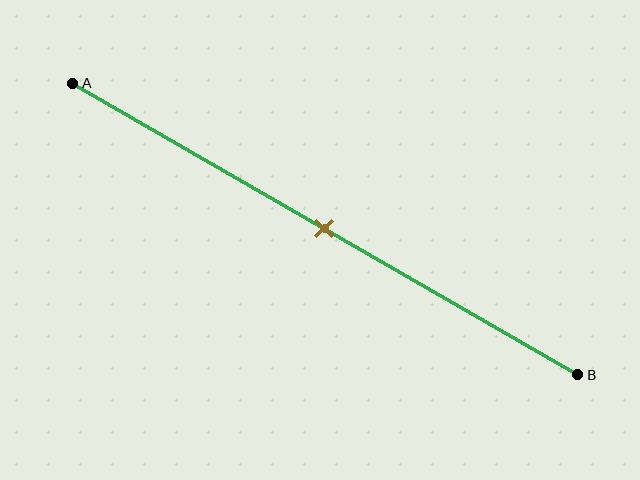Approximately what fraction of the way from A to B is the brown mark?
The brown mark is approximately 50% of the way from A to B.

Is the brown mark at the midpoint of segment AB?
Yes, the mark is approximately at the midpoint.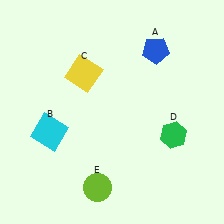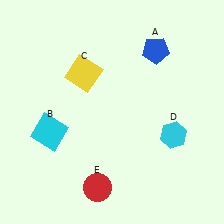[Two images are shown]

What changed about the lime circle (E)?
In Image 1, E is lime. In Image 2, it changed to red.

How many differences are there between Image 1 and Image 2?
There are 2 differences between the two images.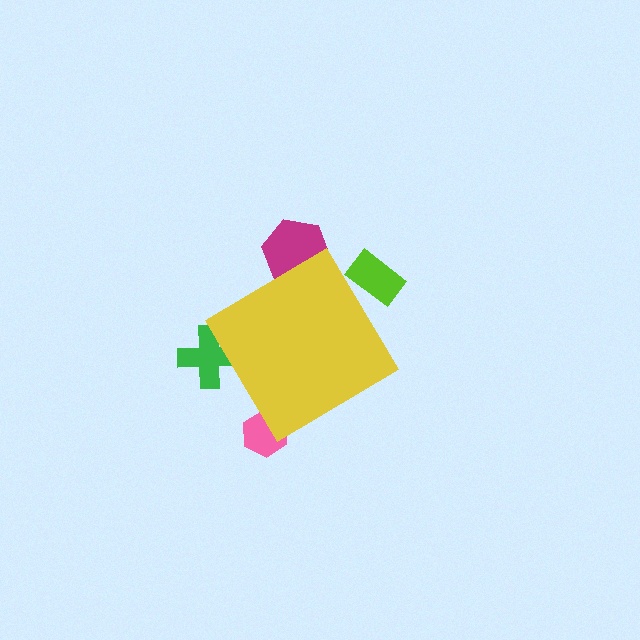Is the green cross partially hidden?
Yes, the green cross is partially hidden behind the yellow diamond.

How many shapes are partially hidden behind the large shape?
4 shapes are partially hidden.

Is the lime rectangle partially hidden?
Yes, the lime rectangle is partially hidden behind the yellow diamond.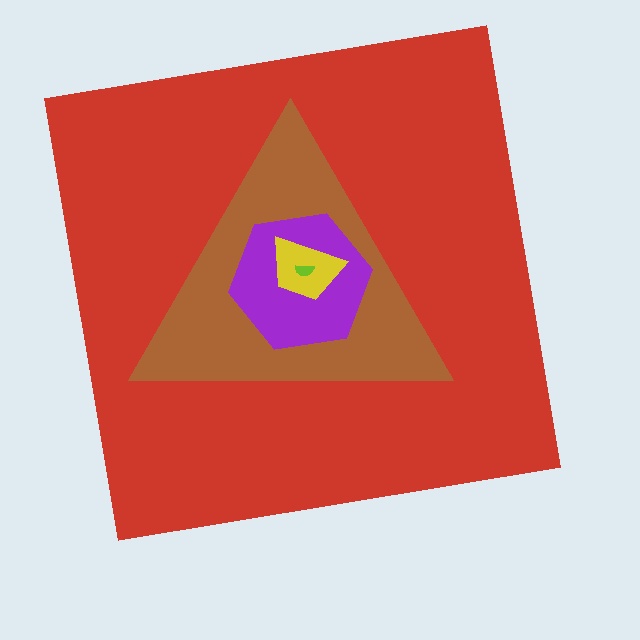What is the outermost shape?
The red square.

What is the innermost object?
The lime semicircle.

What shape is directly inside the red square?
The brown triangle.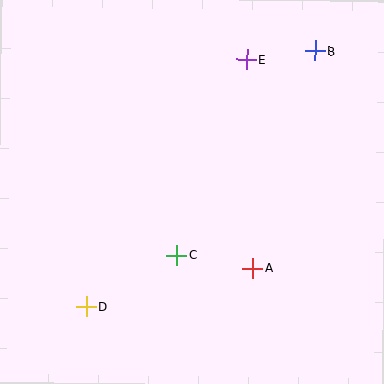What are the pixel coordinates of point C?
Point C is at (177, 255).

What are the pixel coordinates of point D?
Point D is at (86, 306).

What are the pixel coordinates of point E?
Point E is at (247, 60).